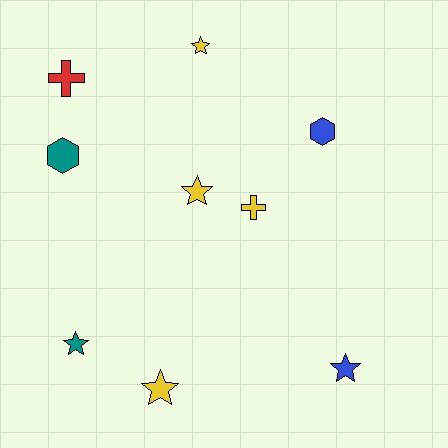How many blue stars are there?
There is 1 blue star.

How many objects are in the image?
There are 9 objects.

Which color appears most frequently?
Yellow, with 4 objects.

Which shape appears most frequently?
Star, with 5 objects.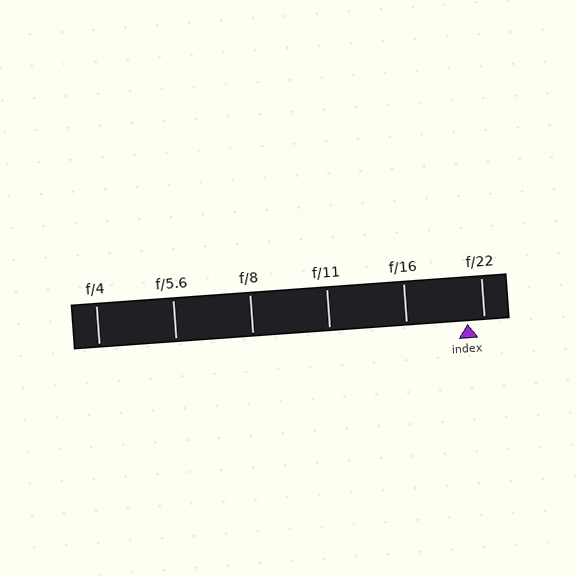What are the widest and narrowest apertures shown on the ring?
The widest aperture shown is f/4 and the narrowest is f/22.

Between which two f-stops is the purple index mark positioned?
The index mark is between f/16 and f/22.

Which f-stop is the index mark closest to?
The index mark is closest to f/22.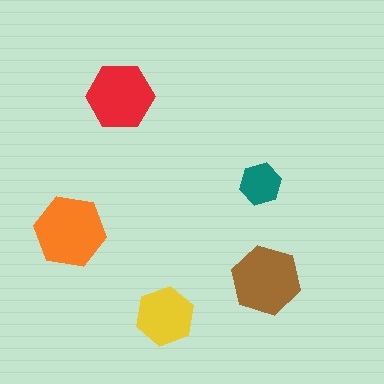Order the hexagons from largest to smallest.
the orange one, the brown one, the red one, the yellow one, the teal one.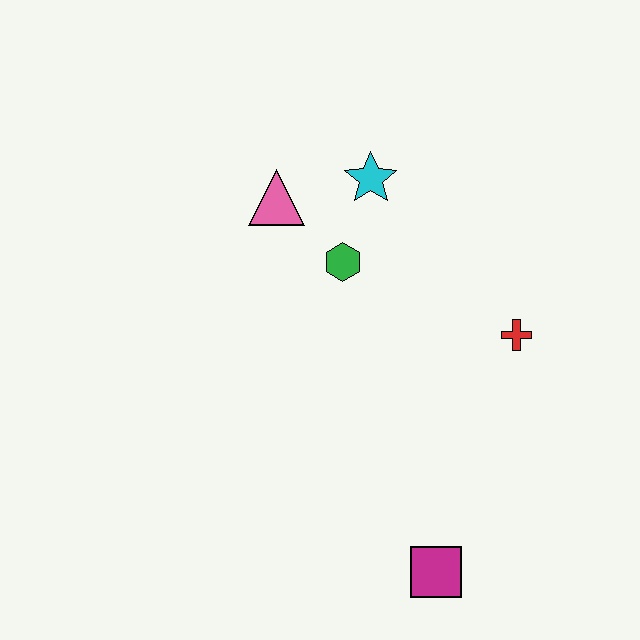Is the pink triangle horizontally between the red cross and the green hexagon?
No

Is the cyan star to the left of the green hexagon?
No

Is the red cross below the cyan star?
Yes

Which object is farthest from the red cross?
The pink triangle is farthest from the red cross.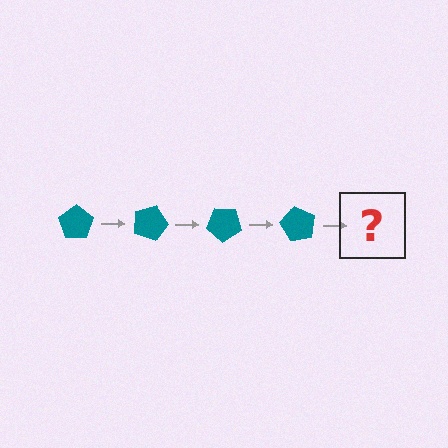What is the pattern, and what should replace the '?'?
The pattern is that the pentagon rotates 20 degrees each step. The '?' should be a teal pentagon rotated 80 degrees.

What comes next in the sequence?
The next element should be a teal pentagon rotated 80 degrees.